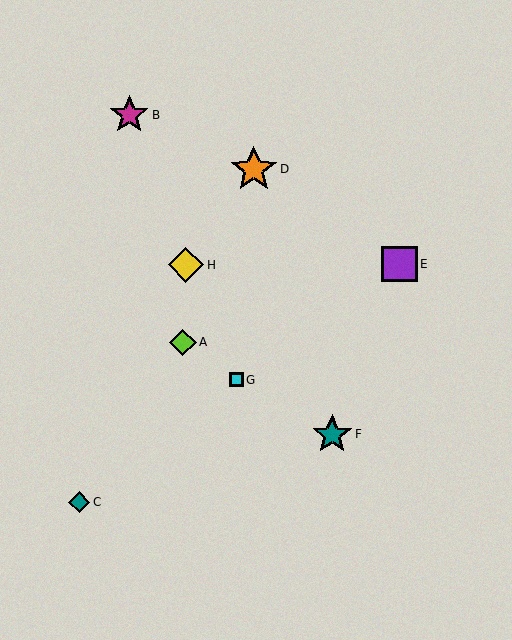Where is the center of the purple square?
The center of the purple square is at (399, 264).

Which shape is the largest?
The orange star (labeled D) is the largest.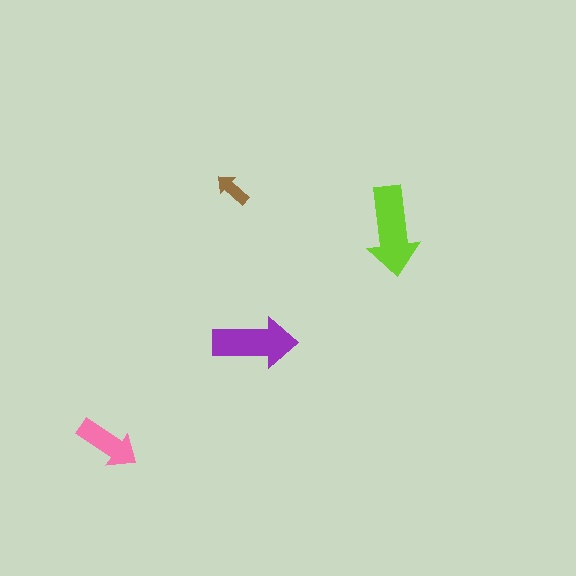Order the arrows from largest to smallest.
the lime one, the purple one, the pink one, the brown one.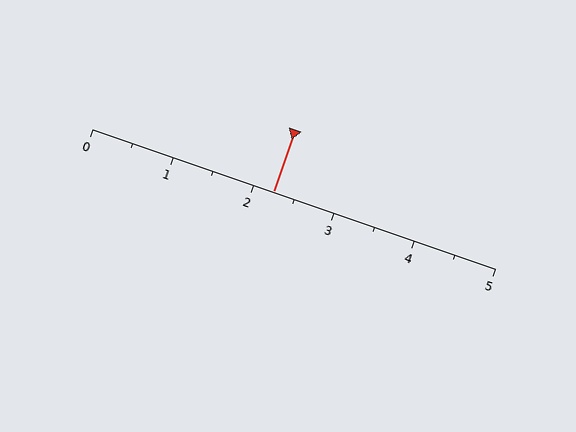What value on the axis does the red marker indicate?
The marker indicates approximately 2.2.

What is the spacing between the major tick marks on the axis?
The major ticks are spaced 1 apart.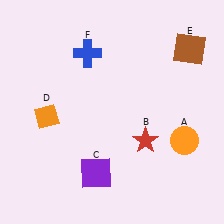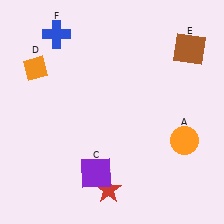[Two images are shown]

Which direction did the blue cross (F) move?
The blue cross (F) moved left.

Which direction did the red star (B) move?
The red star (B) moved down.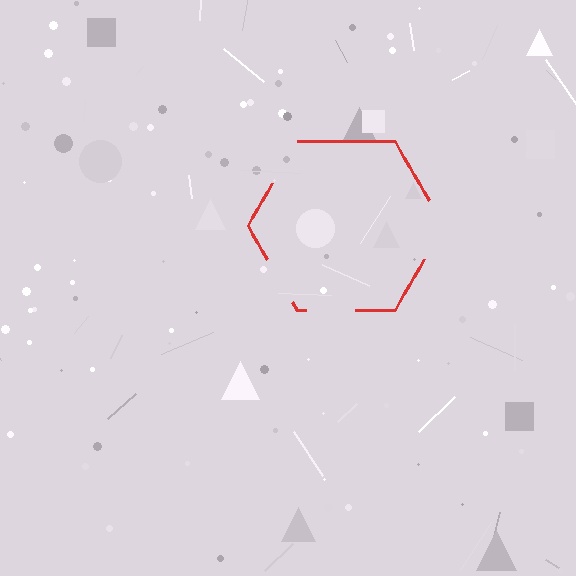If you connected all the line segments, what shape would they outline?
They would outline a hexagon.